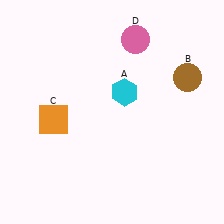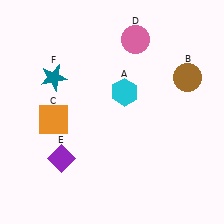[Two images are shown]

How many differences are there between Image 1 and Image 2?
There are 2 differences between the two images.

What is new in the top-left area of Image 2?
A teal star (F) was added in the top-left area of Image 2.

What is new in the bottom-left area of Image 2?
A purple diamond (E) was added in the bottom-left area of Image 2.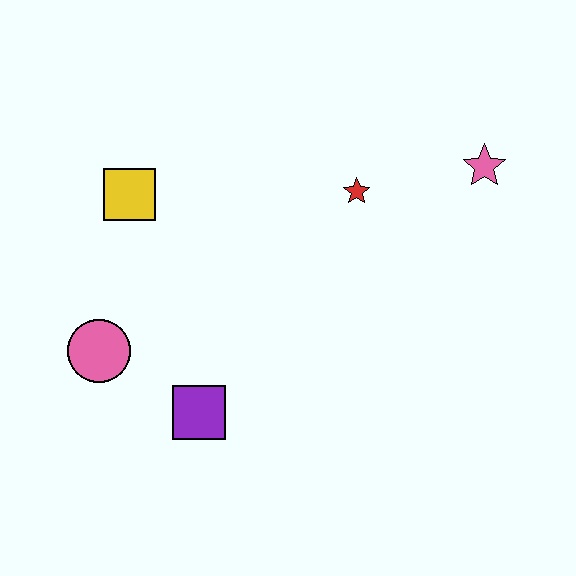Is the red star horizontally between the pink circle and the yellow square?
No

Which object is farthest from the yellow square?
The pink star is farthest from the yellow square.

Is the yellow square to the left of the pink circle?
No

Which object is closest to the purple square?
The pink circle is closest to the purple square.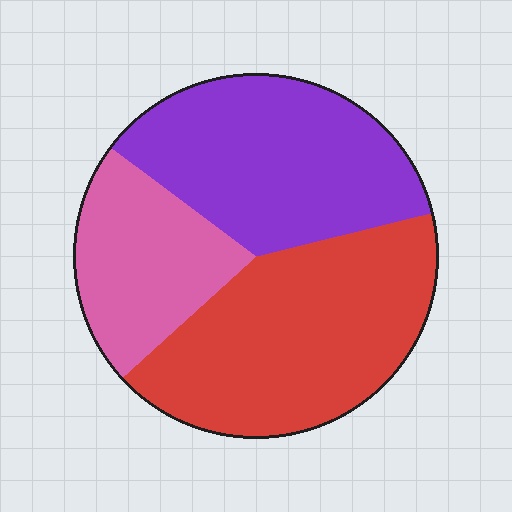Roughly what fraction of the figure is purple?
Purple takes up about three eighths (3/8) of the figure.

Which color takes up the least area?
Pink, at roughly 20%.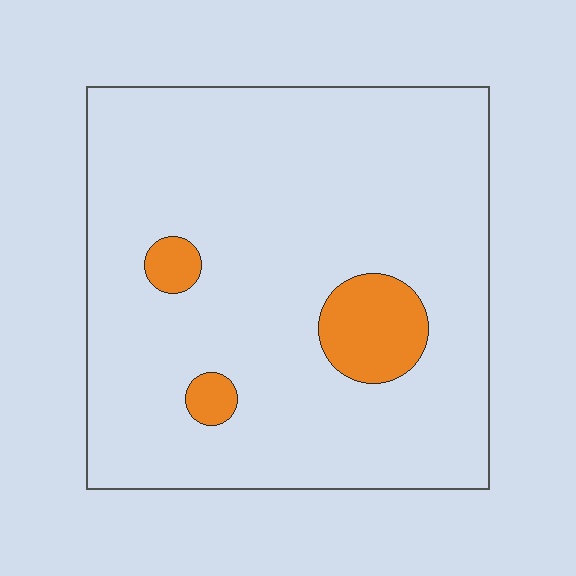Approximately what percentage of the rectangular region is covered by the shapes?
Approximately 10%.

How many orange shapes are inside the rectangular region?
3.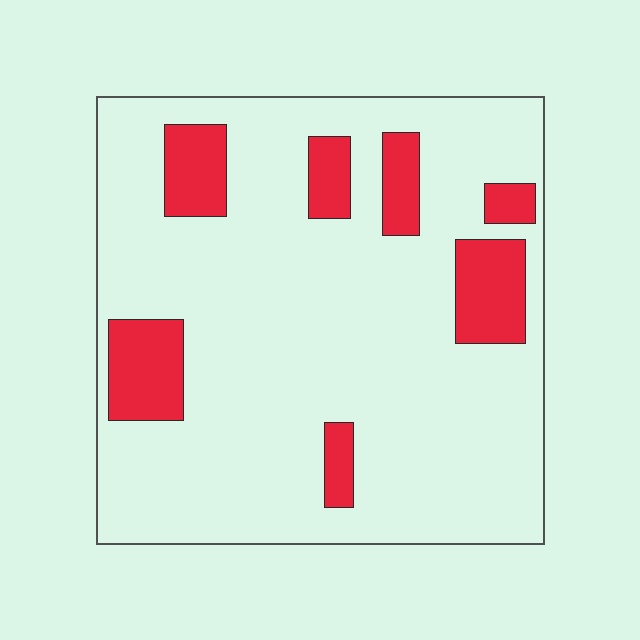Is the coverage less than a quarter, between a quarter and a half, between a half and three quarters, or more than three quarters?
Less than a quarter.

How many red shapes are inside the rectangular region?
7.